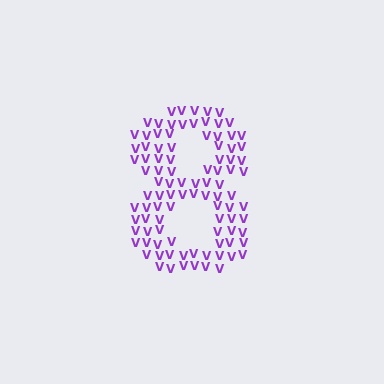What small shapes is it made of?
It is made of small letter V's.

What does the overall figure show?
The overall figure shows the digit 8.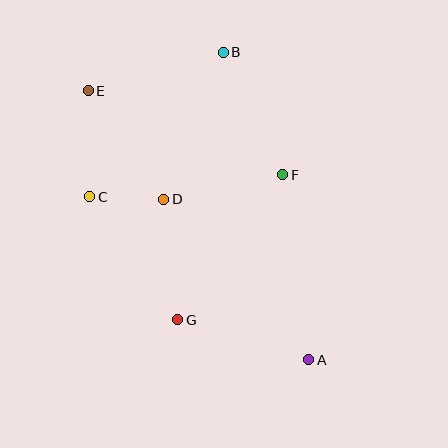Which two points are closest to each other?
Points C and D are closest to each other.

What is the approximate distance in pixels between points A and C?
The distance between A and C is approximately 273 pixels.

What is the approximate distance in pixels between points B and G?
The distance between B and G is approximately 271 pixels.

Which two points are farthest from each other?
Points A and E are farthest from each other.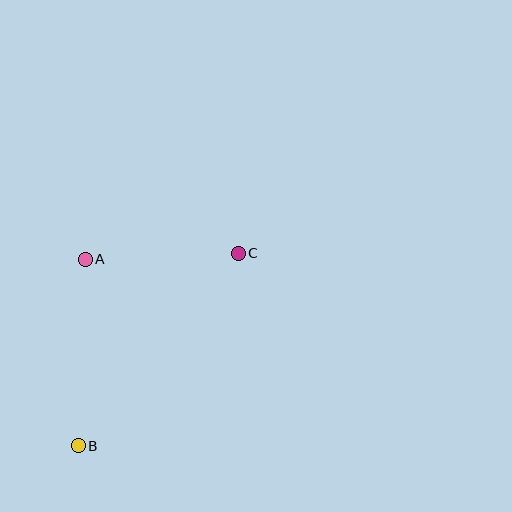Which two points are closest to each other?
Points A and C are closest to each other.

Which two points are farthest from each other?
Points B and C are farthest from each other.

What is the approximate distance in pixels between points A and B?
The distance between A and B is approximately 187 pixels.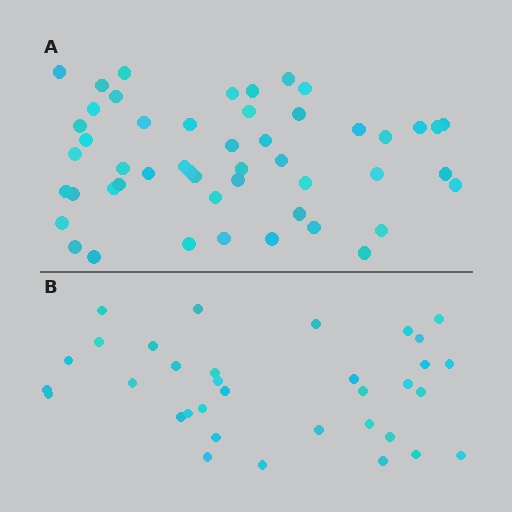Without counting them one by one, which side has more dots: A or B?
Region A (the top region) has more dots.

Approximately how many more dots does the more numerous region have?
Region A has approximately 15 more dots than region B.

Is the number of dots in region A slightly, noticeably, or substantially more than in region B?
Region A has substantially more. The ratio is roughly 1.5 to 1.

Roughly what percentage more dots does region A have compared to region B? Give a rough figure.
About 45% more.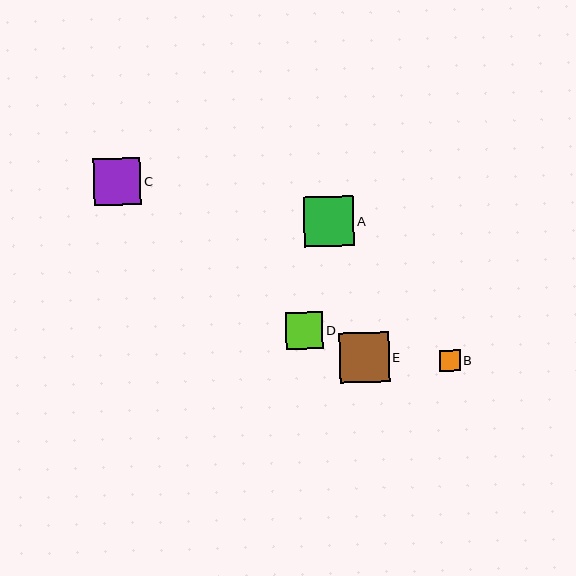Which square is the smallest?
Square B is the smallest with a size of approximately 21 pixels.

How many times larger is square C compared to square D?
Square C is approximately 1.3 times the size of square D.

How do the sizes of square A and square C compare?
Square A and square C are approximately the same size.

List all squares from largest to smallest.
From largest to smallest: A, E, C, D, B.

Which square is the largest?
Square A is the largest with a size of approximately 50 pixels.